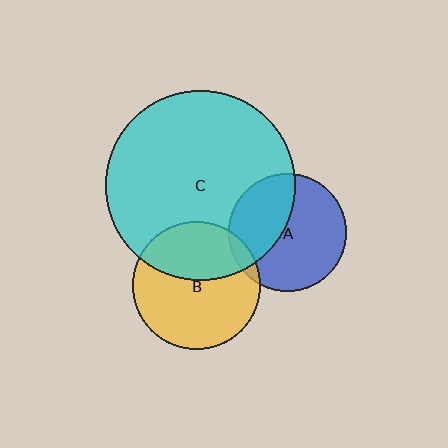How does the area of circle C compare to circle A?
Approximately 2.6 times.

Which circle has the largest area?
Circle C (cyan).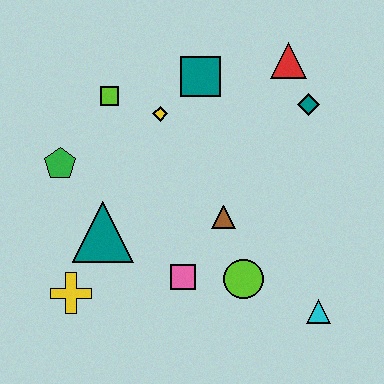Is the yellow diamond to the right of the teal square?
No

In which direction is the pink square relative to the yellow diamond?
The pink square is below the yellow diamond.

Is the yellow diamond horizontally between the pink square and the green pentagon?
Yes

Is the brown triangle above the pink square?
Yes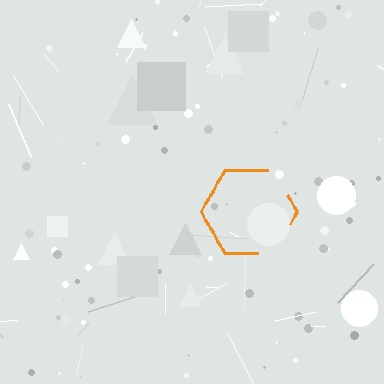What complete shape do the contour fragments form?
The contour fragments form a hexagon.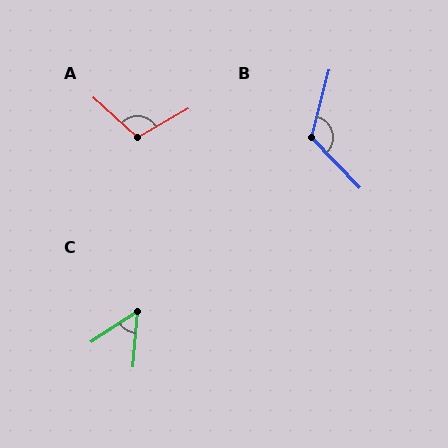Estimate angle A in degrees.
Approximately 108 degrees.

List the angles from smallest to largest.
C (52°), A (108°), B (121°).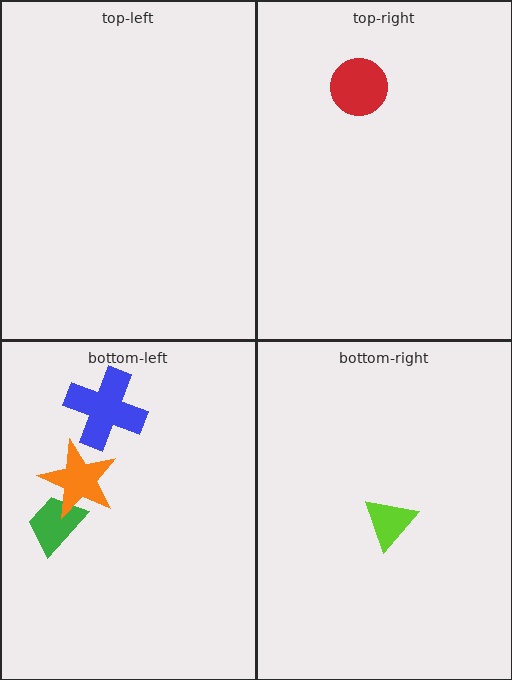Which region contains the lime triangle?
The bottom-right region.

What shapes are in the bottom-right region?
The lime triangle.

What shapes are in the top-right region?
The red circle.